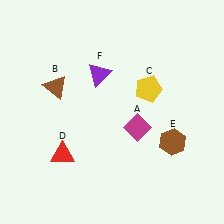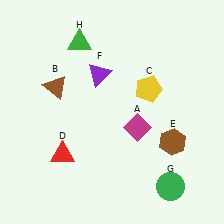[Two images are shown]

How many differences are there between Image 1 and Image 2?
There are 2 differences between the two images.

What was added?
A green circle (G), a green triangle (H) were added in Image 2.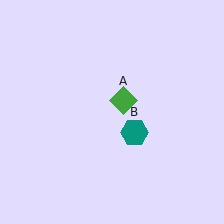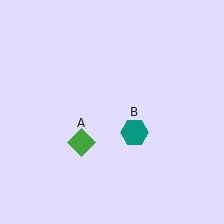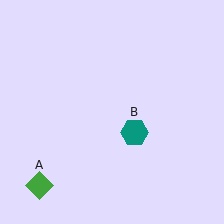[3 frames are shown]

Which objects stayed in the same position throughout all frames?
Teal hexagon (object B) remained stationary.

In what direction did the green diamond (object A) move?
The green diamond (object A) moved down and to the left.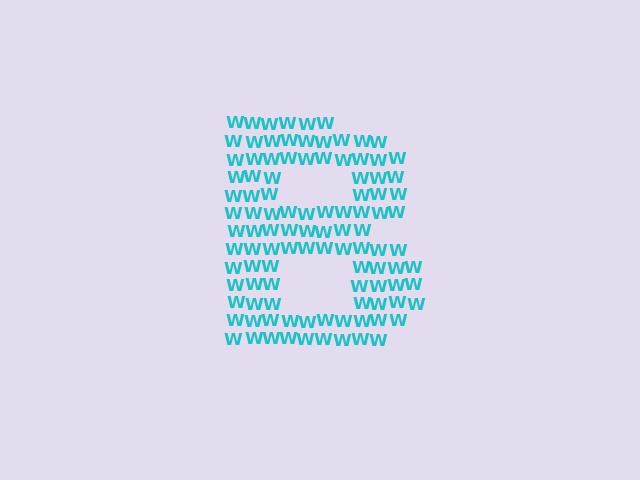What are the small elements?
The small elements are letter W's.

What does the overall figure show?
The overall figure shows the letter B.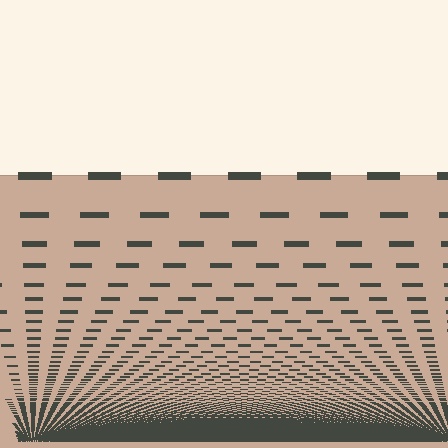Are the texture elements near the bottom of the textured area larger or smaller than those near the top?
Smaller. The gradient is inverted — elements near the bottom are smaller and denser.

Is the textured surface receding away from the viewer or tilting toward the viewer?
The surface appears to tilt toward the viewer. Texture elements get larger and sparser toward the top.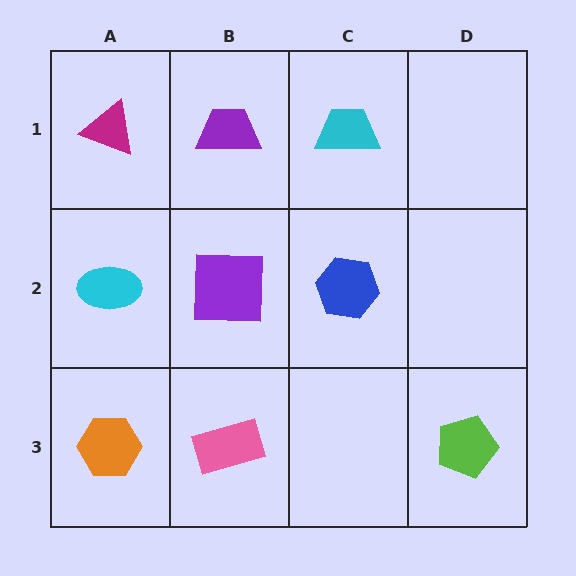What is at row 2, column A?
A cyan ellipse.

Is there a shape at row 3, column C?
No, that cell is empty.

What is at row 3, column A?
An orange hexagon.